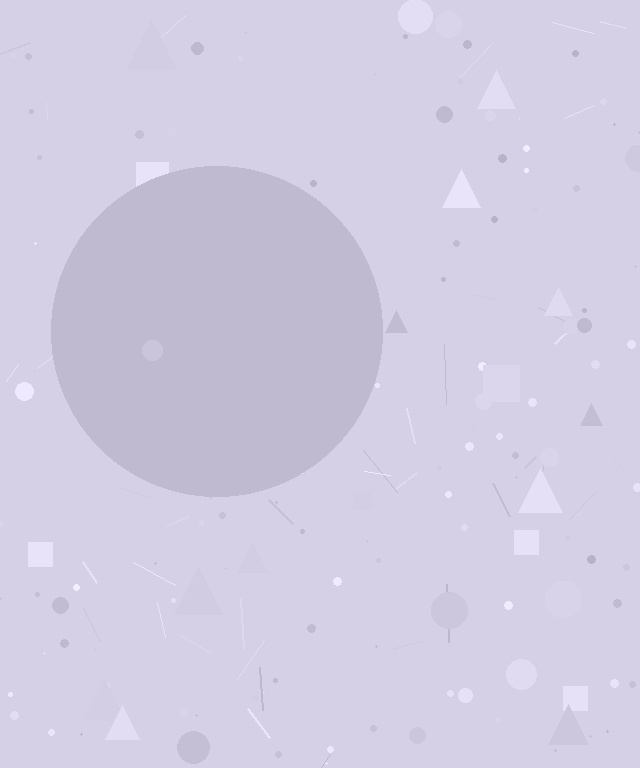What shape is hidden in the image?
A circle is hidden in the image.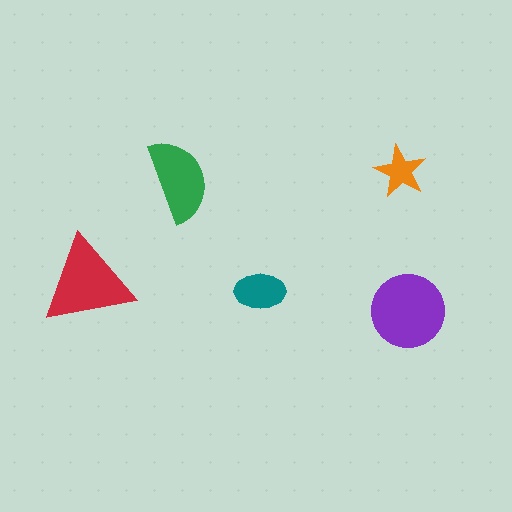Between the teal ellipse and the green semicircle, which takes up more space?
The green semicircle.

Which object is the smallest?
The orange star.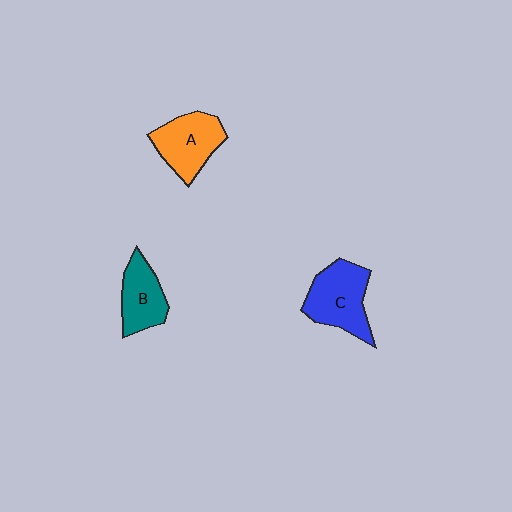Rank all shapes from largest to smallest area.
From largest to smallest: C (blue), A (orange), B (teal).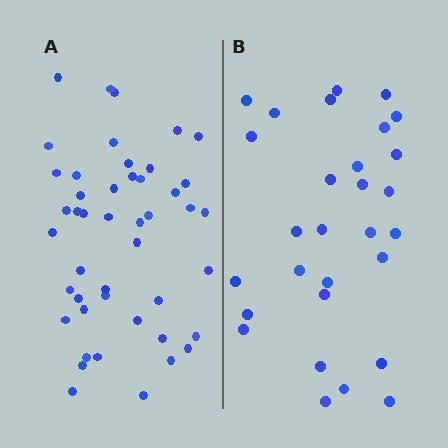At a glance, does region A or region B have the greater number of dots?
Region A (the left region) has more dots.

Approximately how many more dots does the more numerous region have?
Region A has approximately 15 more dots than region B.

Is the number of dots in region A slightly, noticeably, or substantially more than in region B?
Region A has substantially more. The ratio is roughly 1.6 to 1.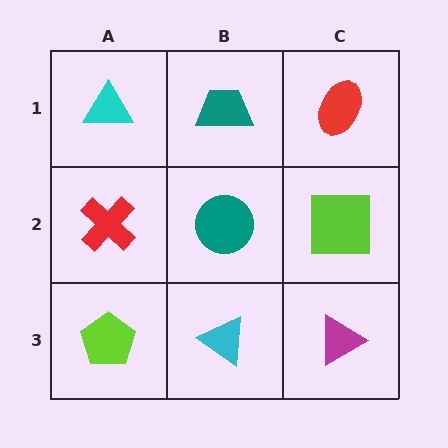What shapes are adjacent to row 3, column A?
A red cross (row 2, column A), a cyan triangle (row 3, column B).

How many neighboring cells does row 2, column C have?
3.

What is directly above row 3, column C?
A lime square.